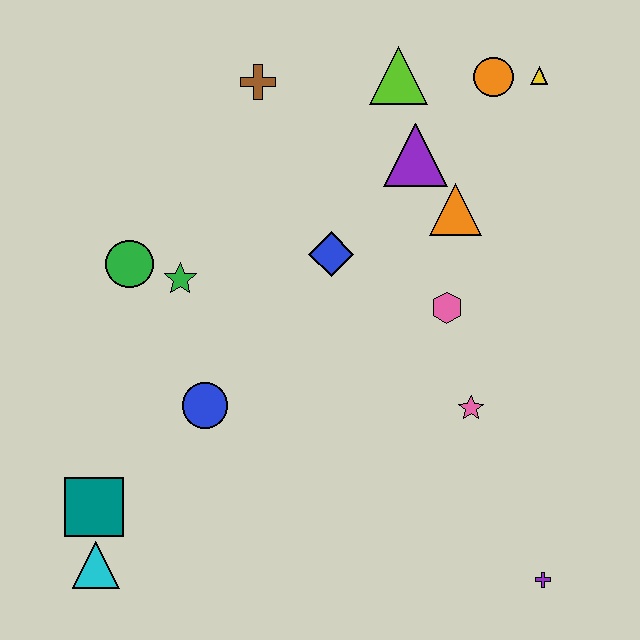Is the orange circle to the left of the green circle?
No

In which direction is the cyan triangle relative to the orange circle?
The cyan triangle is below the orange circle.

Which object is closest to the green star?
The green circle is closest to the green star.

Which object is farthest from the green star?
The purple cross is farthest from the green star.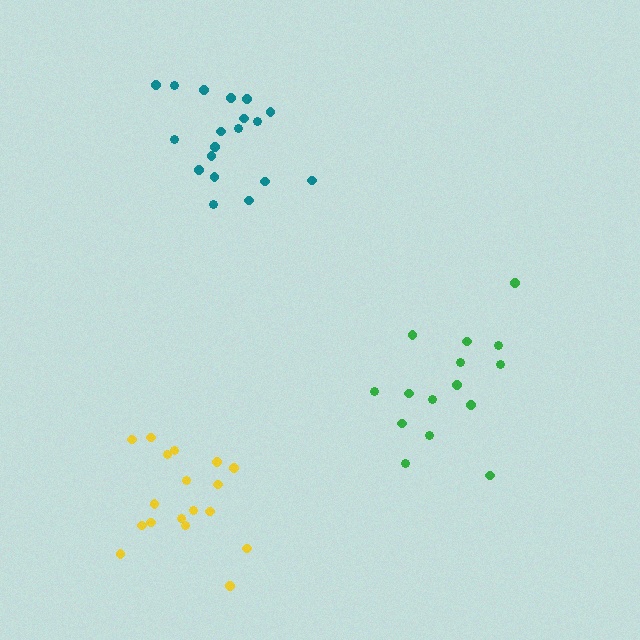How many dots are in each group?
Group 1: 18 dots, Group 2: 19 dots, Group 3: 15 dots (52 total).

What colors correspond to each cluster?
The clusters are colored: yellow, teal, green.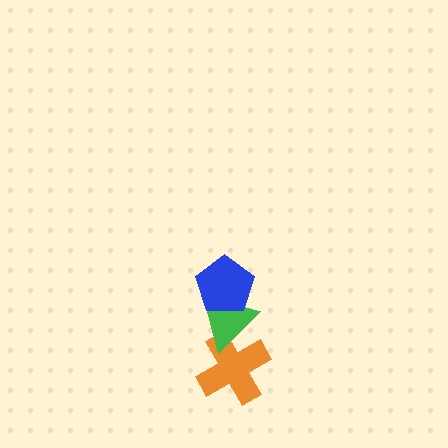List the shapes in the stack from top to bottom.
From top to bottom: the blue pentagon, the green triangle, the orange cross.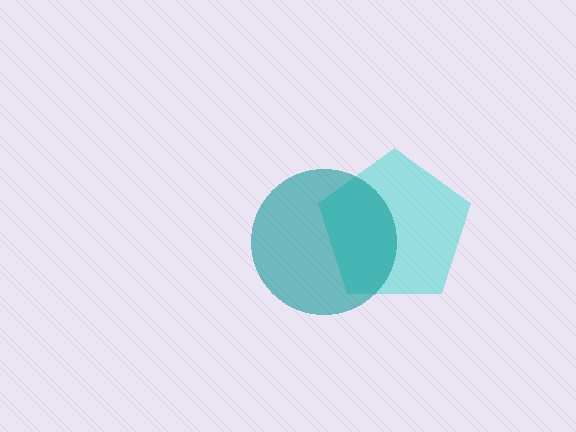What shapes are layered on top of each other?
The layered shapes are: a cyan pentagon, a teal circle.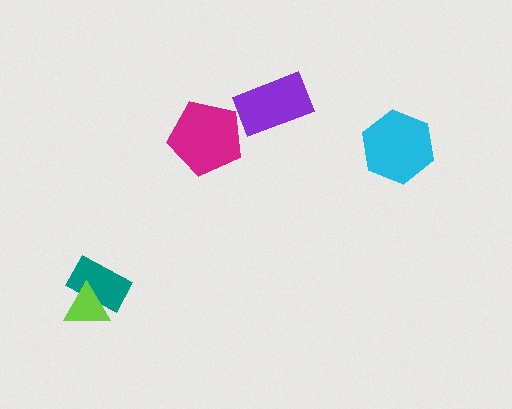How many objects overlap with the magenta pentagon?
0 objects overlap with the magenta pentagon.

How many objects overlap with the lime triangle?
1 object overlaps with the lime triangle.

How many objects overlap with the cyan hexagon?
0 objects overlap with the cyan hexagon.